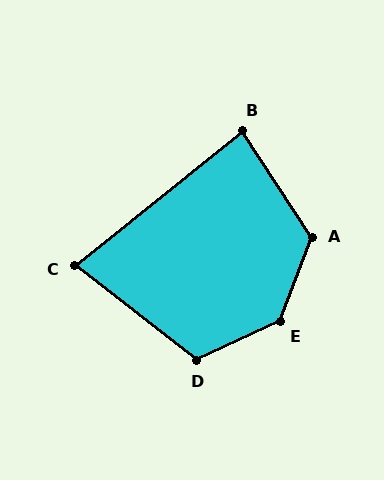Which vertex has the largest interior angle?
E, at approximately 135 degrees.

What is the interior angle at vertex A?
Approximately 126 degrees (obtuse).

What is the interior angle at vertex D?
Approximately 118 degrees (obtuse).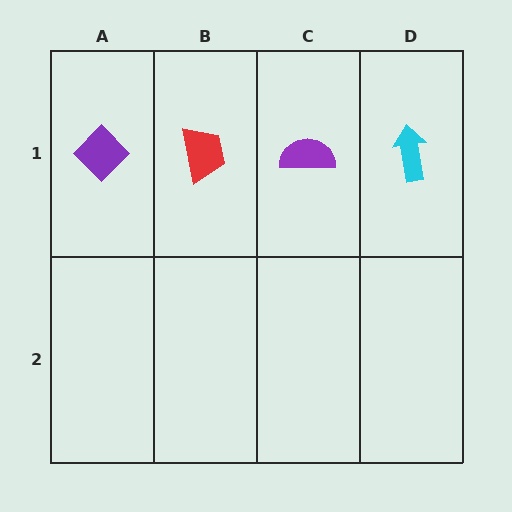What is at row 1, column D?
A cyan arrow.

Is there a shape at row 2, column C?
No, that cell is empty.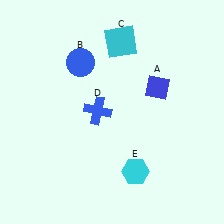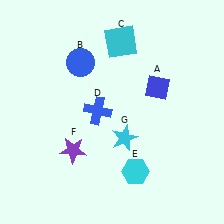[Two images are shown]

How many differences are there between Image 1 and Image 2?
There are 2 differences between the two images.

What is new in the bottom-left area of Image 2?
A purple star (F) was added in the bottom-left area of Image 2.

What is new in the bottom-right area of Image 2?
A cyan star (G) was added in the bottom-right area of Image 2.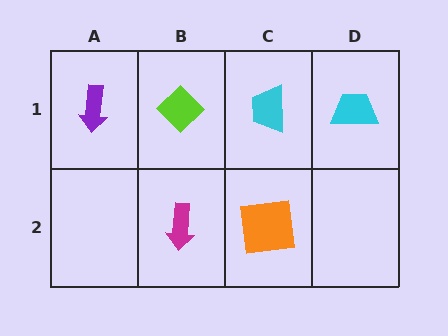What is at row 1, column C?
A cyan trapezoid.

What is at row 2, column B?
A magenta arrow.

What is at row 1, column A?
A purple arrow.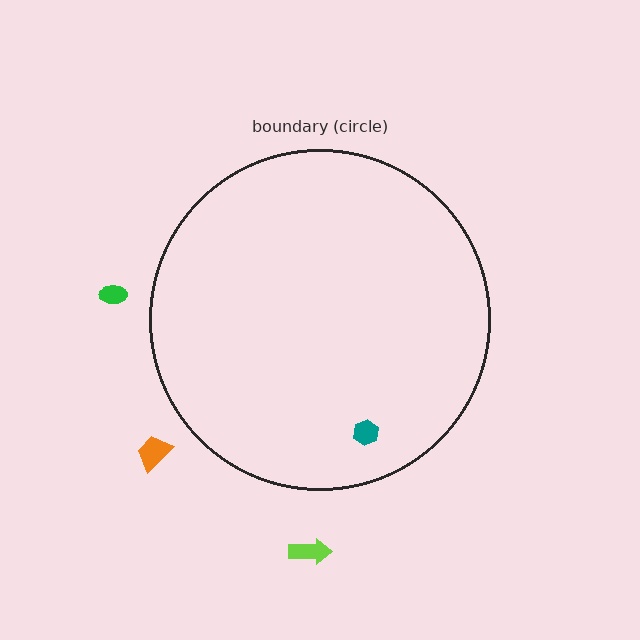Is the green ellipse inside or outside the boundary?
Outside.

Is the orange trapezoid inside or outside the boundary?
Outside.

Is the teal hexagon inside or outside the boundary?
Inside.